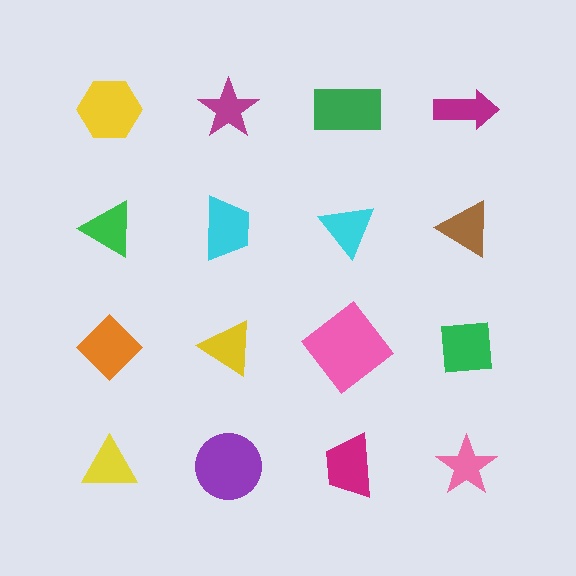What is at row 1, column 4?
A magenta arrow.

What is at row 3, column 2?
A yellow triangle.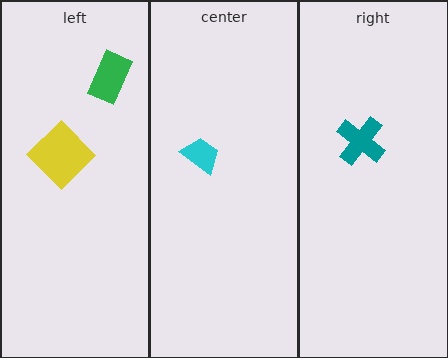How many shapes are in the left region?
2.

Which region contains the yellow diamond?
The left region.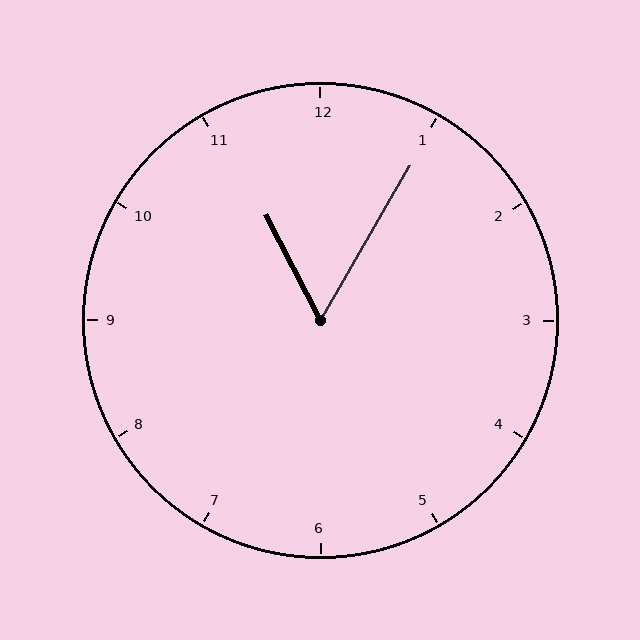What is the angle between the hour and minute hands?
Approximately 58 degrees.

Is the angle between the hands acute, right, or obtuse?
It is acute.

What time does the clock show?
11:05.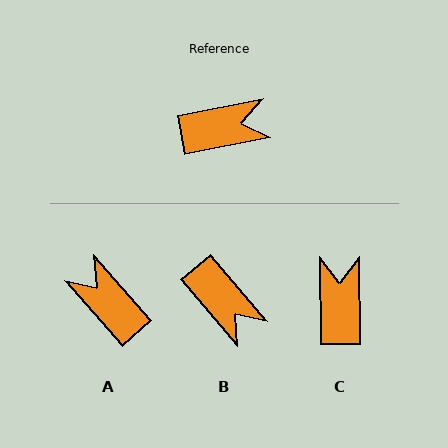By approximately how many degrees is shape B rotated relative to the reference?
Approximately 61 degrees clockwise.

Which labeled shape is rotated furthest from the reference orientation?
A, about 120 degrees away.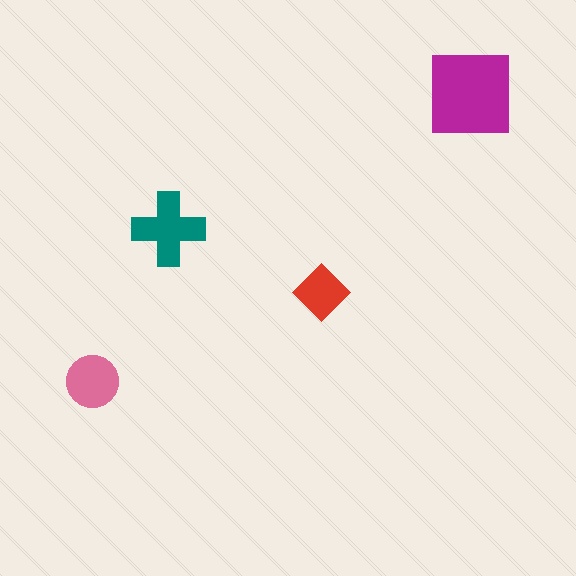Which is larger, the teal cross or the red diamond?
The teal cross.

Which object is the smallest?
The red diamond.